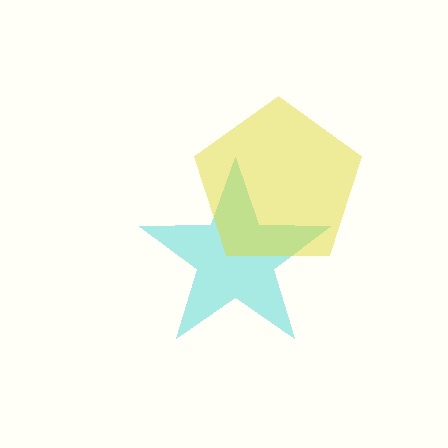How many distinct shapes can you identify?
There are 2 distinct shapes: a cyan star, a yellow pentagon.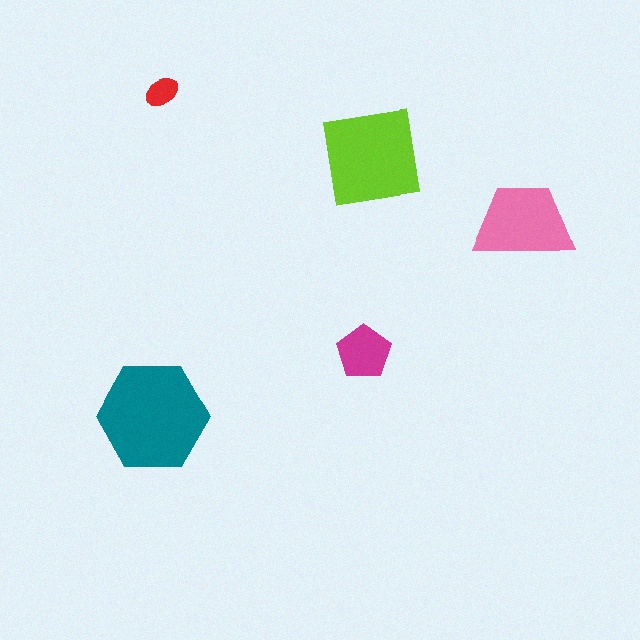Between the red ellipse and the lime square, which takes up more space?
The lime square.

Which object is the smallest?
The red ellipse.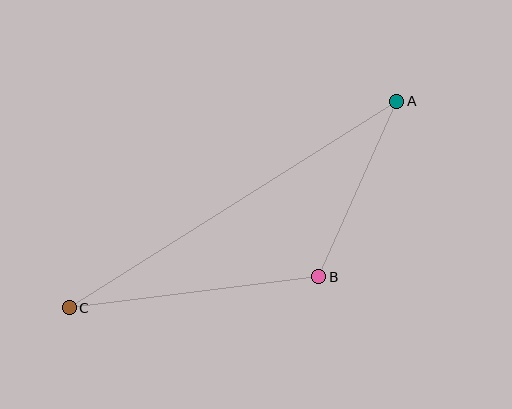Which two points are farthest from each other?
Points A and C are farthest from each other.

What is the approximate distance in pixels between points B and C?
The distance between B and C is approximately 252 pixels.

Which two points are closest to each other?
Points A and B are closest to each other.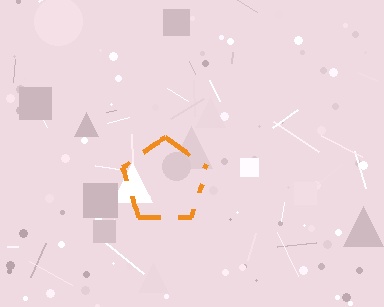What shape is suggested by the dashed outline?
The dashed outline suggests a pentagon.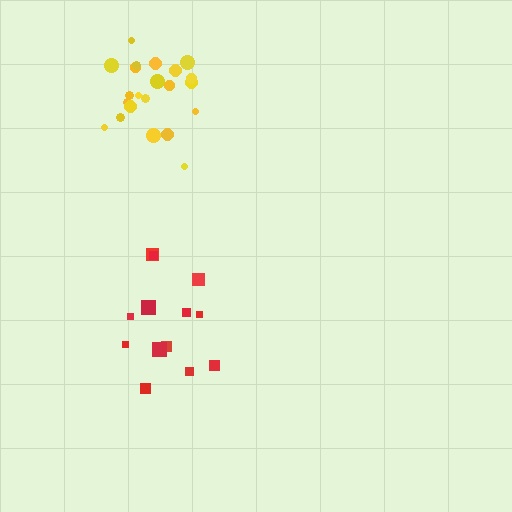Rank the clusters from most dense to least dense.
yellow, red.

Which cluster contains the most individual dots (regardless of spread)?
Yellow (23).